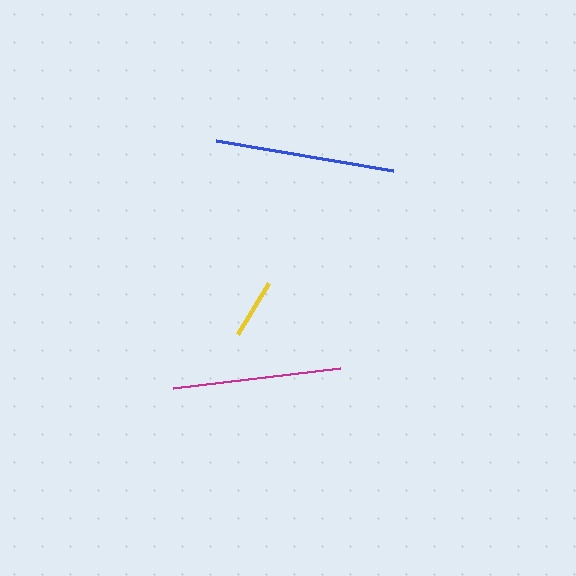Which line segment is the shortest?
The yellow line is the shortest at approximately 60 pixels.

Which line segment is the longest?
The blue line is the longest at approximately 179 pixels.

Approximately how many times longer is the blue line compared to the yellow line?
The blue line is approximately 3.0 times the length of the yellow line.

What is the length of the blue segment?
The blue segment is approximately 179 pixels long.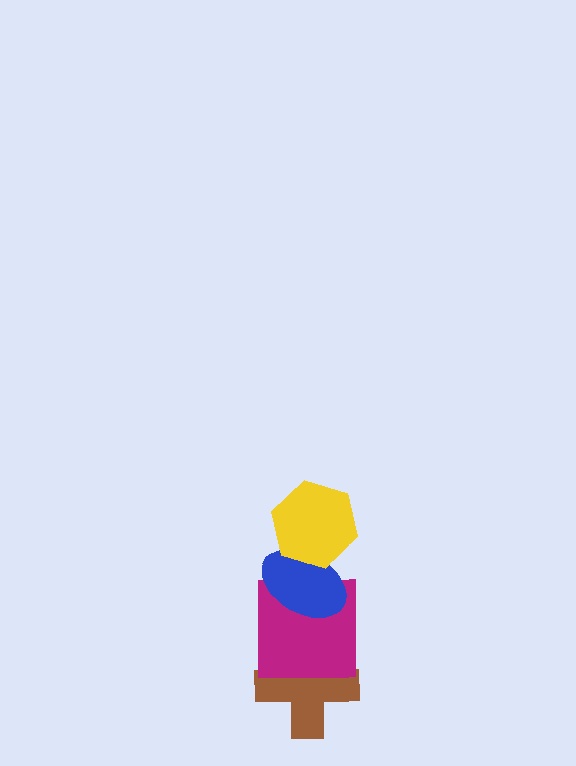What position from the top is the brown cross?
The brown cross is 4th from the top.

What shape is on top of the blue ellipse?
The yellow hexagon is on top of the blue ellipse.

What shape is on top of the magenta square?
The blue ellipse is on top of the magenta square.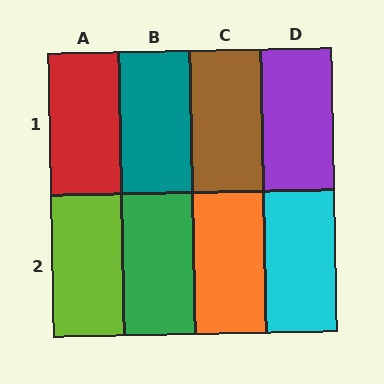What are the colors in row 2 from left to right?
Lime, green, orange, cyan.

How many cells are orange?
1 cell is orange.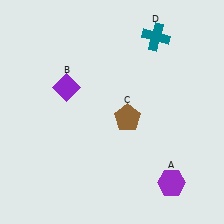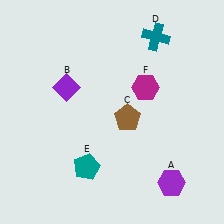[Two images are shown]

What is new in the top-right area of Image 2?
A magenta hexagon (F) was added in the top-right area of Image 2.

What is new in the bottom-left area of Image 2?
A teal pentagon (E) was added in the bottom-left area of Image 2.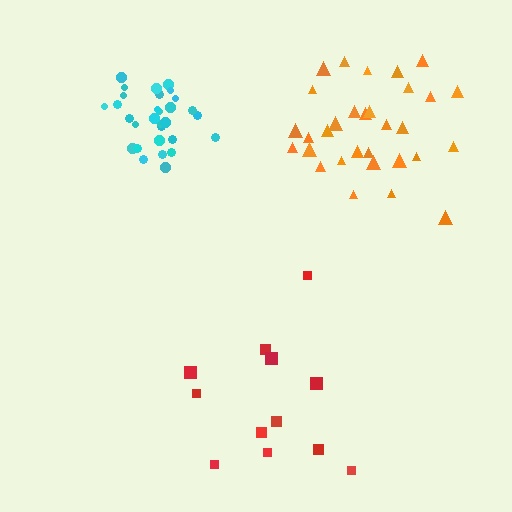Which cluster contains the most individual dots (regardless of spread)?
Orange (31).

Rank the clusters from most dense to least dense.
cyan, orange, red.